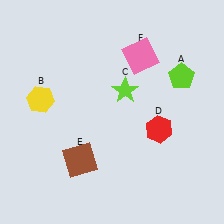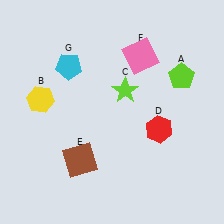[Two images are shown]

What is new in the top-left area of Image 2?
A cyan pentagon (G) was added in the top-left area of Image 2.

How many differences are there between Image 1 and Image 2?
There is 1 difference between the two images.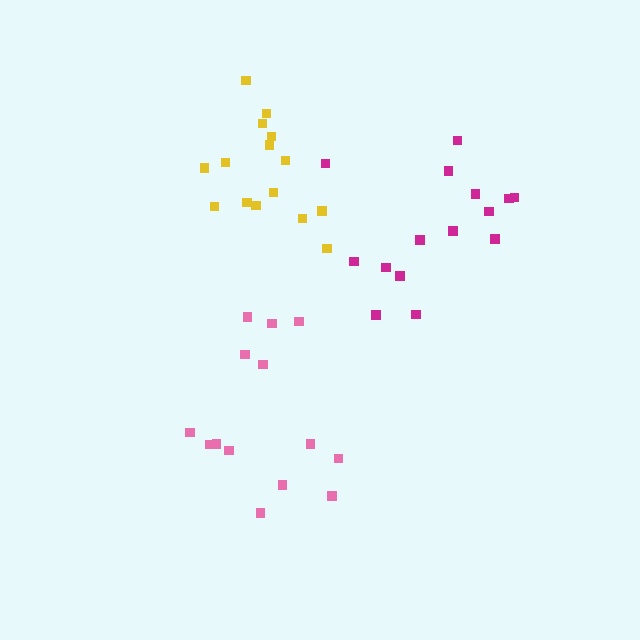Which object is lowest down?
The pink cluster is bottommost.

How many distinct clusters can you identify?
There are 3 distinct clusters.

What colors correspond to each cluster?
The clusters are colored: magenta, pink, yellow.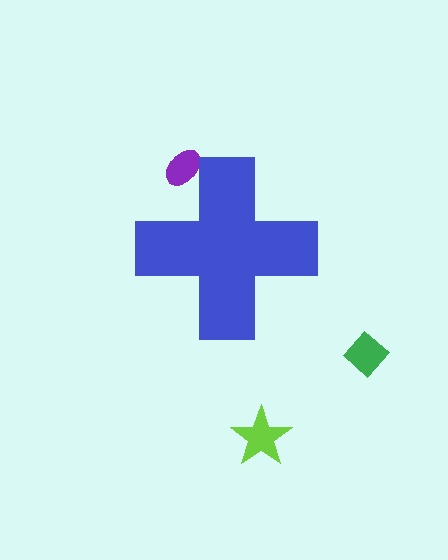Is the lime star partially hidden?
No, the lime star is fully visible.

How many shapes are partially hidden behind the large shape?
1 shape is partially hidden.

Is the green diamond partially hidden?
No, the green diamond is fully visible.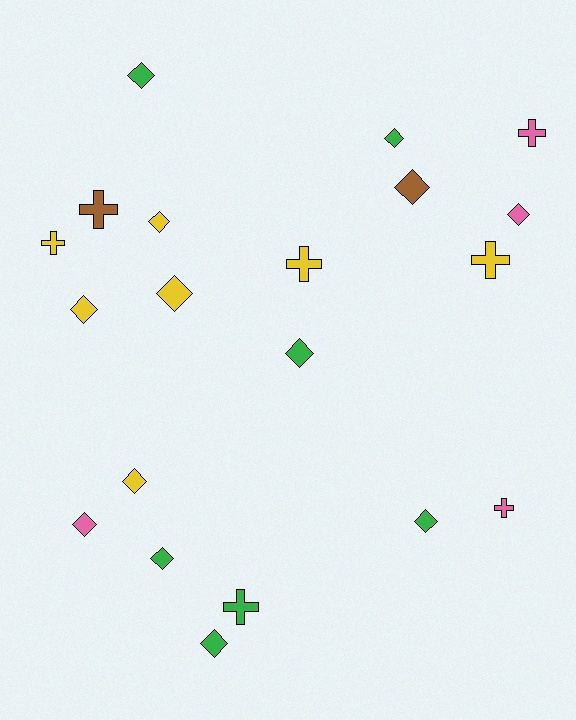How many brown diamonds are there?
There is 1 brown diamond.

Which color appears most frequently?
Yellow, with 7 objects.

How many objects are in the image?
There are 20 objects.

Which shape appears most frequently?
Diamond, with 13 objects.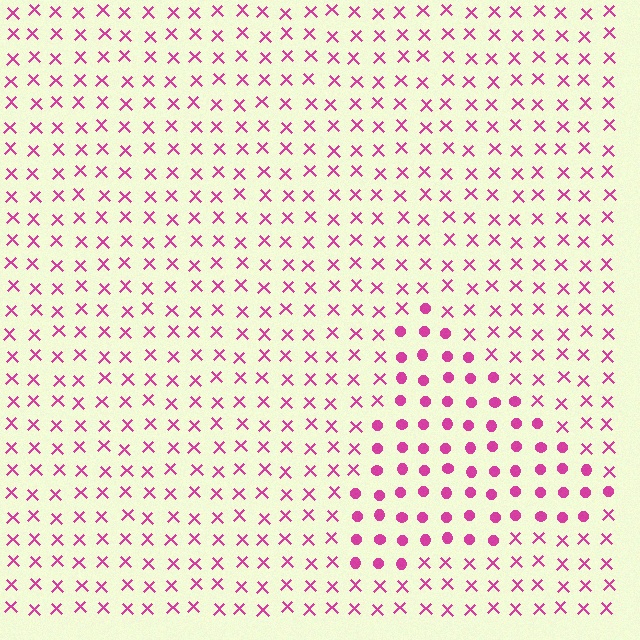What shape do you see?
I see a triangle.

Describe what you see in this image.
The image is filled with small magenta elements arranged in a uniform grid. A triangle-shaped region contains circles, while the surrounding area contains X marks. The boundary is defined purely by the change in element shape.